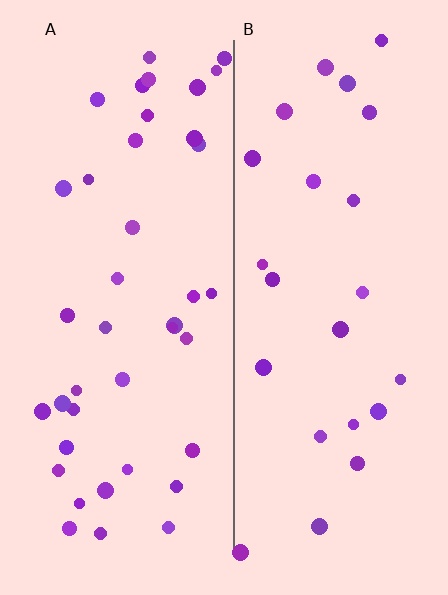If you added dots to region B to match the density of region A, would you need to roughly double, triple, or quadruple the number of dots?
Approximately double.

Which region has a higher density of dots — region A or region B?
A (the left).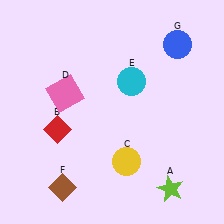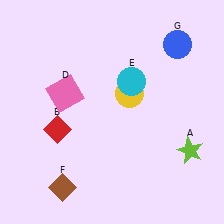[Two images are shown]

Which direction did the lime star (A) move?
The lime star (A) moved up.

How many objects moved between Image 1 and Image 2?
2 objects moved between the two images.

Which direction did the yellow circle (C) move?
The yellow circle (C) moved up.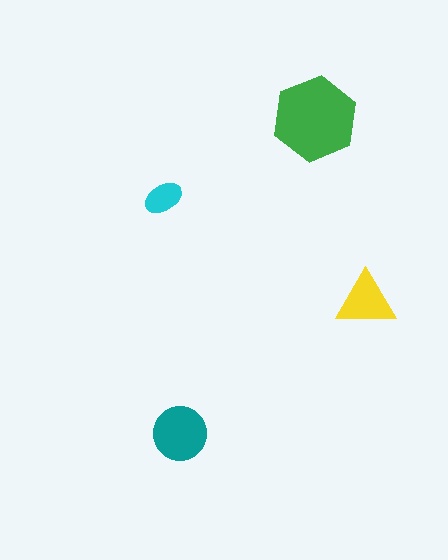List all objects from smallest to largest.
The cyan ellipse, the yellow triangle, the teal circle, the green hexagon.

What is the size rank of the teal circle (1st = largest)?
2nd.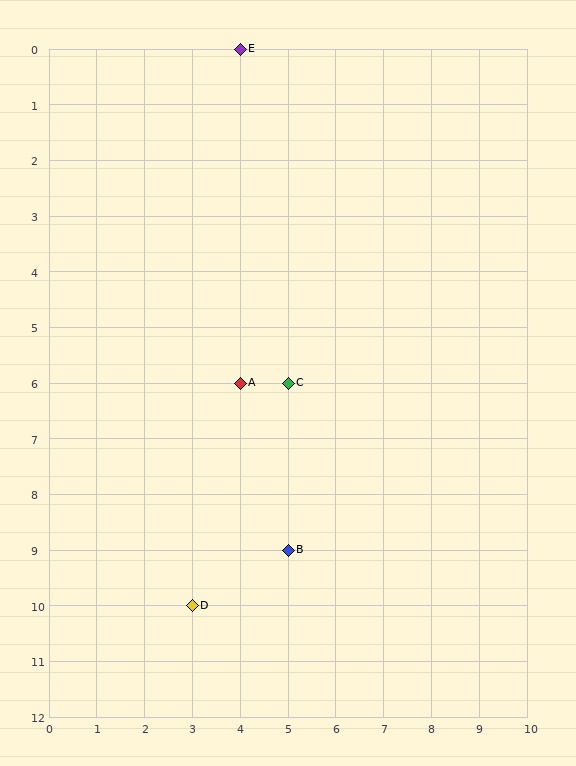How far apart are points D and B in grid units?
Points D and B are 2 columns and 1 row apart (about 2.2 grid units diagonally).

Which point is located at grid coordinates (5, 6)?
Point C is at (5, 6).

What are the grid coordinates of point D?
Point D is at grid coordinates (3, 10).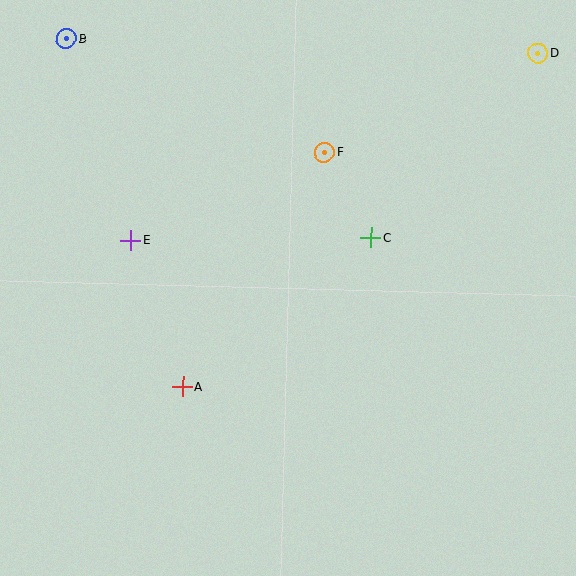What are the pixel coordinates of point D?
Point D is at (538, 53).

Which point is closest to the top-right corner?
Point D is closest to the top-right corner.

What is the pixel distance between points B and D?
The distance between B and D is 472 pixels.